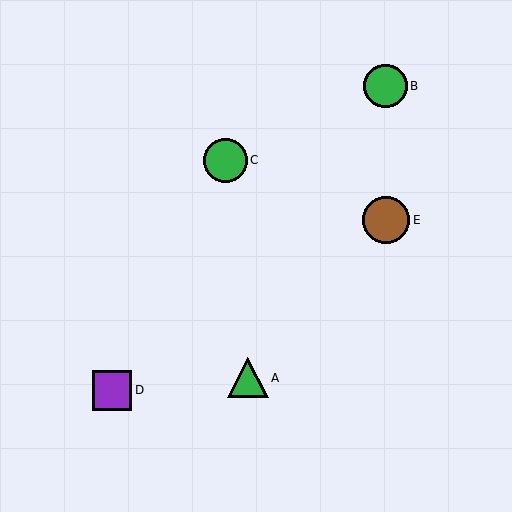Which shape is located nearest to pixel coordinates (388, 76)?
The green circle (labeled B) at (385, 86) is nearest to that location.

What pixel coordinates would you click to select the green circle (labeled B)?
Click at (385, 86) to select the green circle B.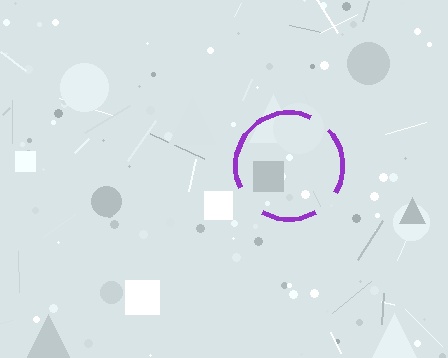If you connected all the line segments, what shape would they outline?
They would outline a circle.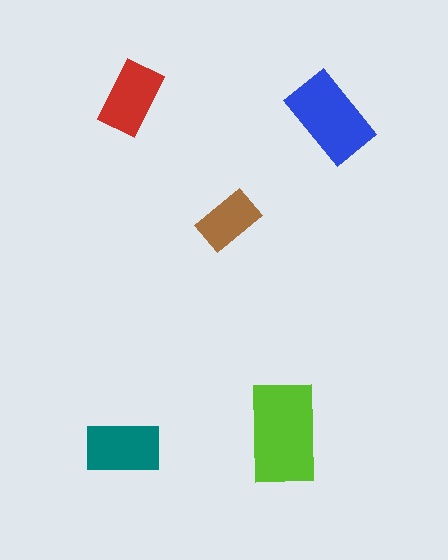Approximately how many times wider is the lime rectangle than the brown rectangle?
About 1.5 times wider.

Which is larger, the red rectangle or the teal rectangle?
The teal one.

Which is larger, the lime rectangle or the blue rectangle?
The lime one.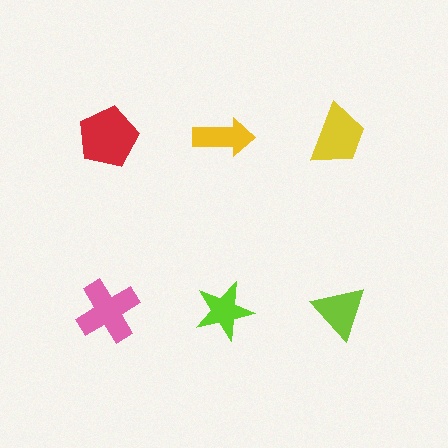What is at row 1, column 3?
A yellow trapezoid.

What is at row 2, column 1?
A pink cross.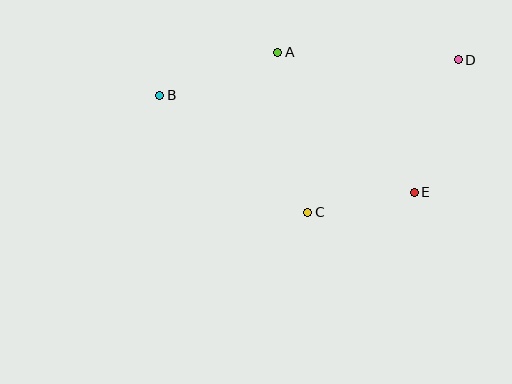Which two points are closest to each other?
Points C and E are closest to each other.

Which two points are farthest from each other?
Points B and D are farthest from each other.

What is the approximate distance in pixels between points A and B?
The distance between A and B is approximately 125 pixels.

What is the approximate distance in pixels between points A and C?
The distance between A and C is approximately 163 pixels.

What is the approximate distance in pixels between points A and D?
The distance between A and D is approximately 180 pixels.